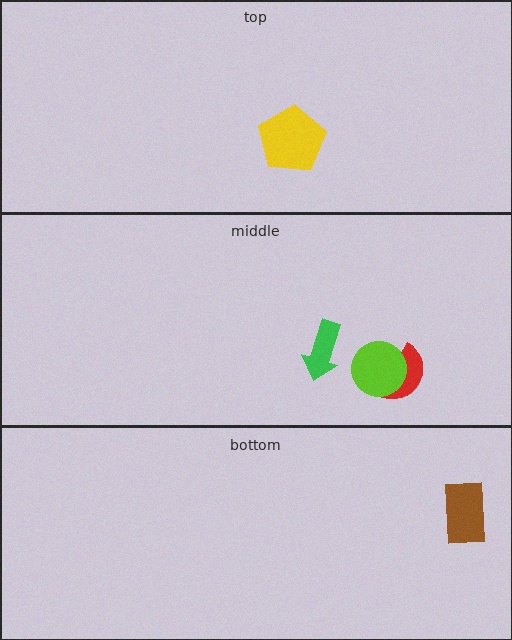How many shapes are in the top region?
1.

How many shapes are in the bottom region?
1.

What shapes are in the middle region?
The red semicircle, the lime circle, the green arrow.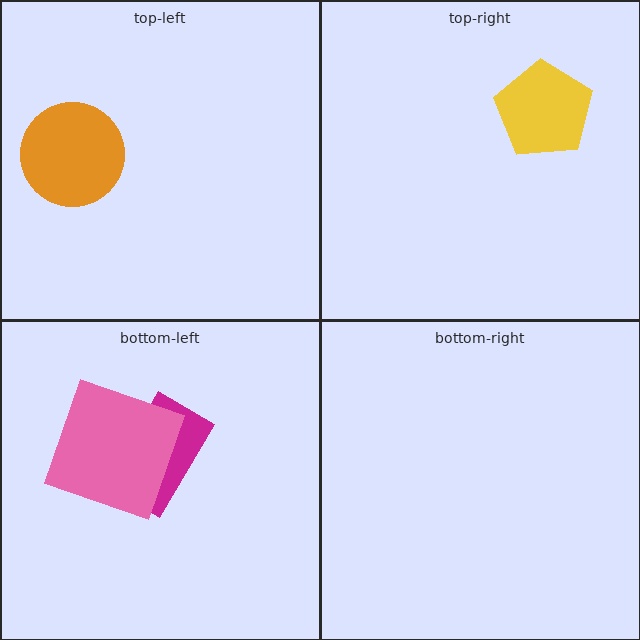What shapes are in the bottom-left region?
The magenta rectangle, the pink square.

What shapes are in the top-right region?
The yellow pentagon.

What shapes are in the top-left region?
The orange circle.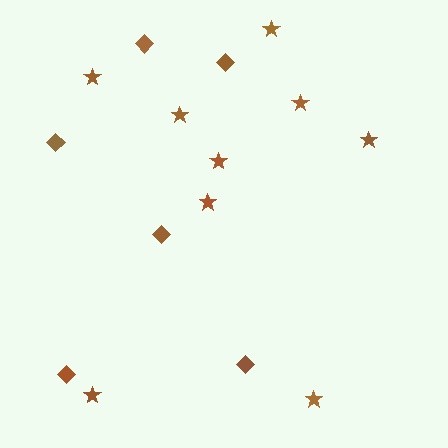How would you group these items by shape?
There are 2 groups: one group of diamonds (6) and one group of stars (9).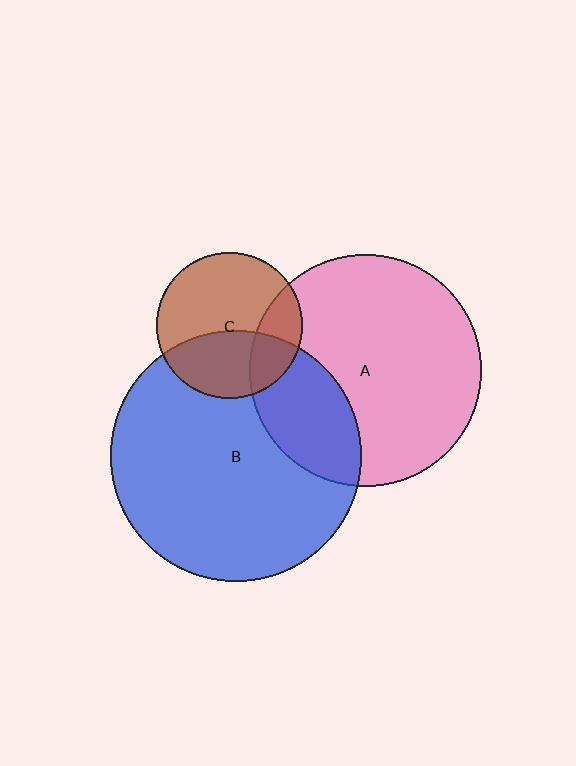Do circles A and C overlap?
Yes.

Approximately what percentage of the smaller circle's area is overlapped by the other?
Approximately 20%.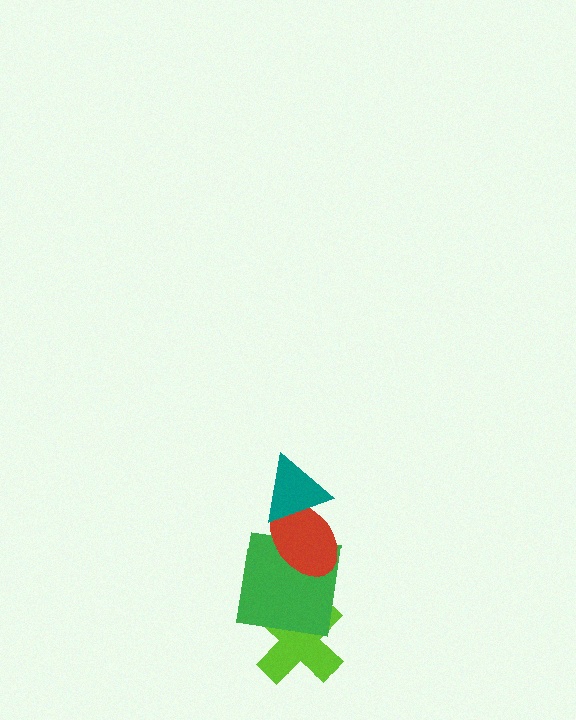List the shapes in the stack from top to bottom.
From top to bottom: the teal triangle, the red ellipse, the green square, the lime cross.